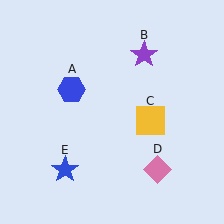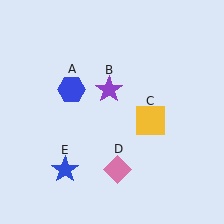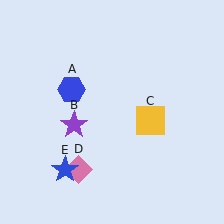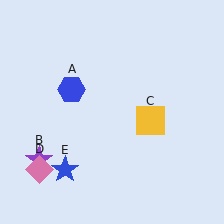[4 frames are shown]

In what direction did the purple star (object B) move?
The purple star (object B) moved down and to the left.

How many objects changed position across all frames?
2 objects changed position: purple star (object B), pink diamond (object D).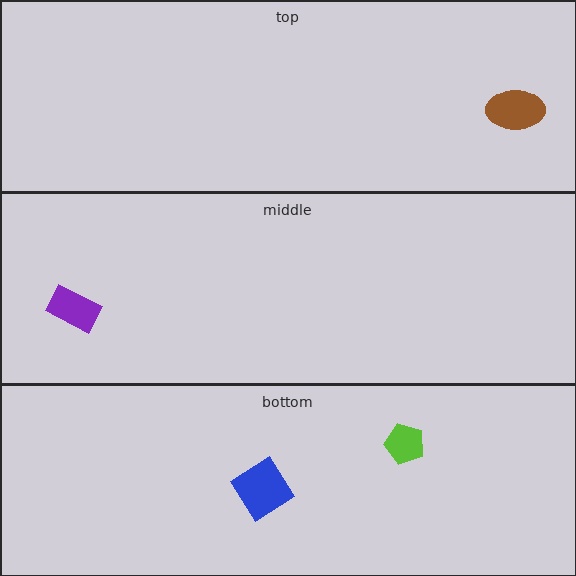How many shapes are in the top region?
1.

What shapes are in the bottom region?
The lime pentagon, the blue diamond.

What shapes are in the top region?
The brown ellipse.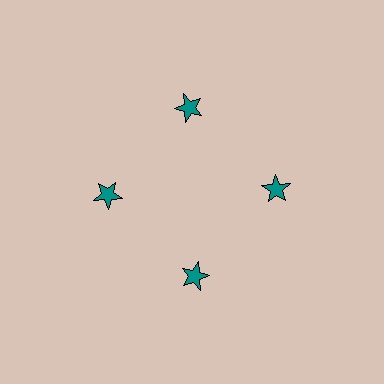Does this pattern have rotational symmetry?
Yes, this pattern has 4-fold rotational symmetry. It looks the same after rotating 90 degrees around the center.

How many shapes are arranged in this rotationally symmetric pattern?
There are 4 shapes, arranged in 4 groups of 1.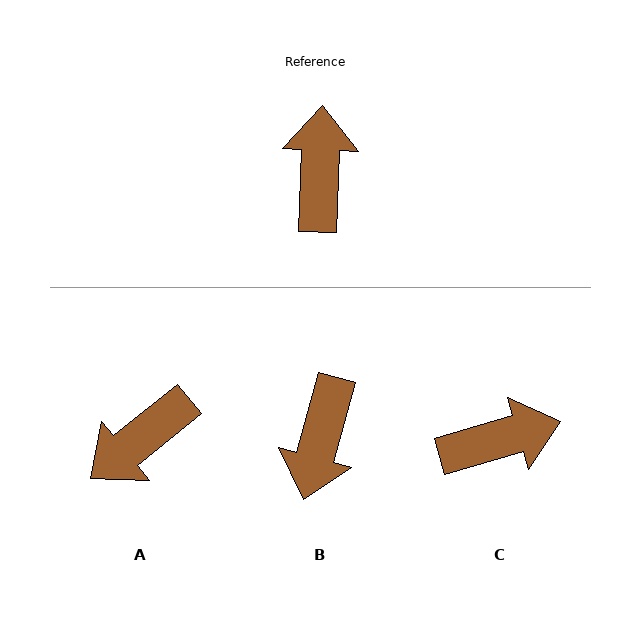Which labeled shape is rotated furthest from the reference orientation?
B, about 167 degrees away.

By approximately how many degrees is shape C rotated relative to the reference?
Approximately 71 degrees clockwise.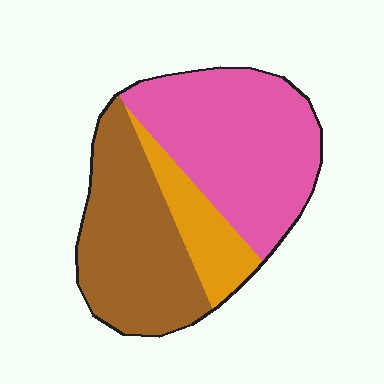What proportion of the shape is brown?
Brown takes up about three eighths (3/8) of the shape.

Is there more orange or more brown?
Brown.